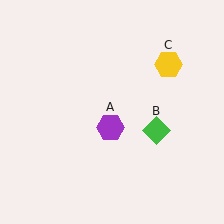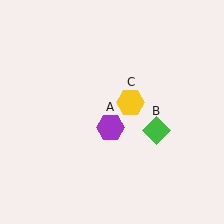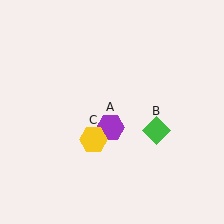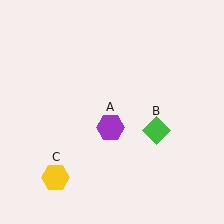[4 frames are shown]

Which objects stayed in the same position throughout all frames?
Purple hexagon (object A) and green diamond (object B) remained stationary.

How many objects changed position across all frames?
1 object changed position: yellow hexagon (object C).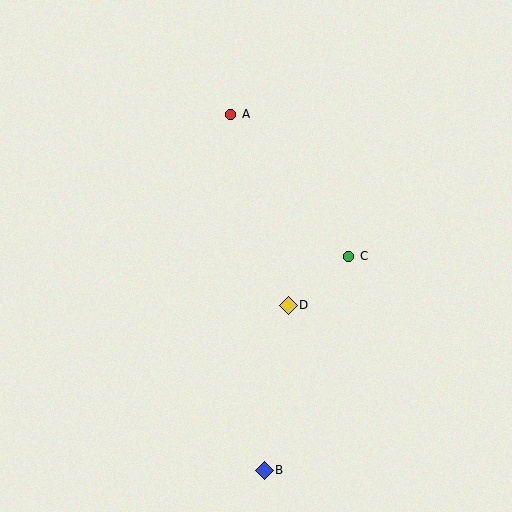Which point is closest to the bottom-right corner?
Point B is closest to the bottom-right corner.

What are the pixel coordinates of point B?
Point B is at (264, 470).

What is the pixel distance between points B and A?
The distance between B and A is 357 pixels.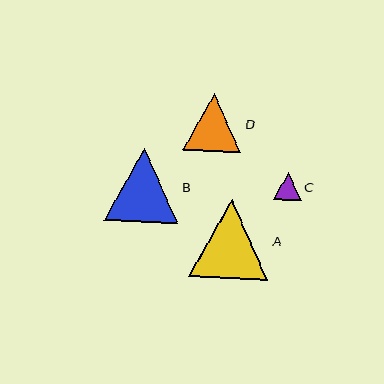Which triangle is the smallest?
Triangle C is the smallest with a size of approximately 28 pixels.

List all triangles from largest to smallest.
From largest to smallest: A, B, D, C.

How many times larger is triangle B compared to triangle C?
Triangle B is approximately 2.6 times the size of triangle C.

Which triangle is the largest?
Triangle A is the largest with a size of approximately 79 pixels.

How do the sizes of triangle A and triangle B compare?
Triangle A and triangle B are approximately the same size.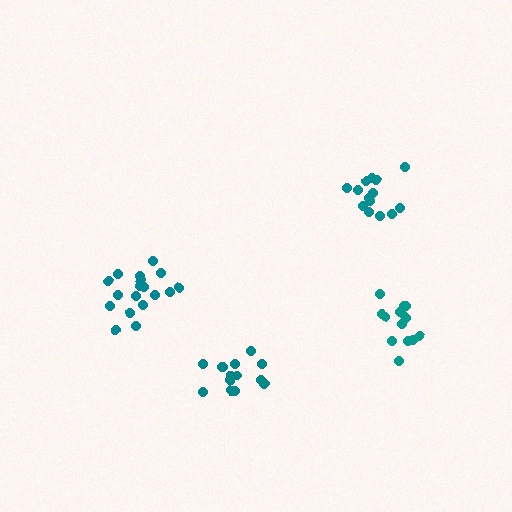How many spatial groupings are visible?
There are 4 spatial groupings.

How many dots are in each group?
Group 1: 14 dots, Group 2: 18 dots, Group 3: 14 dots, Group 4: 14 dots (60 total).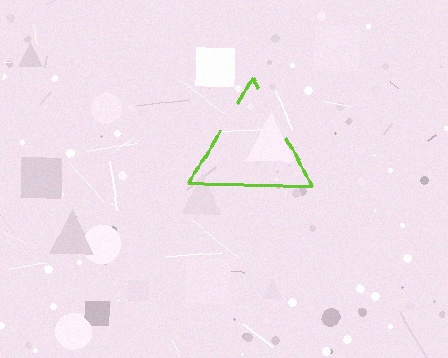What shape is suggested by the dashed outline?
The dashed outline suggests a triangle.